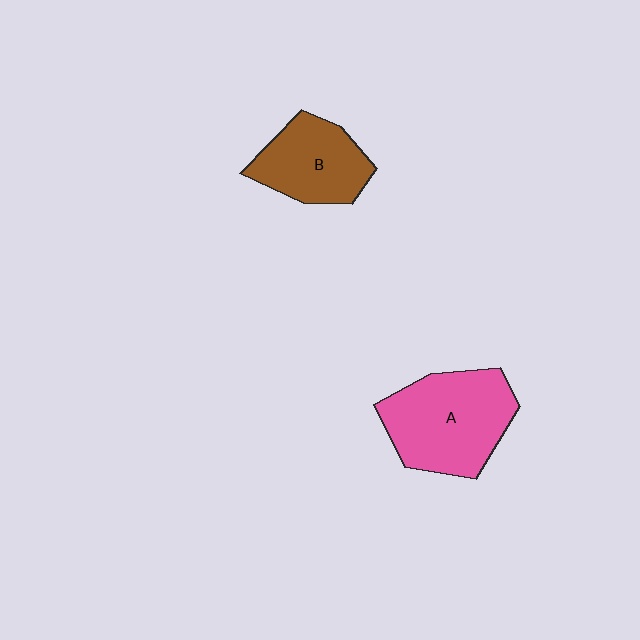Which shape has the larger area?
Shape A (pink).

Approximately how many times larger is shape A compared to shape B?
Approximately 1.4 times.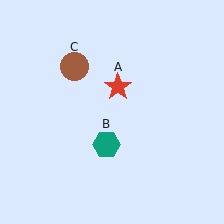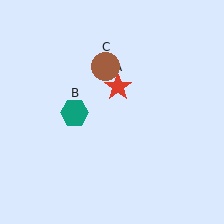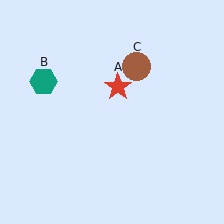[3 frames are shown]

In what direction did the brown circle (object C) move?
The brown circle (object C) moved right.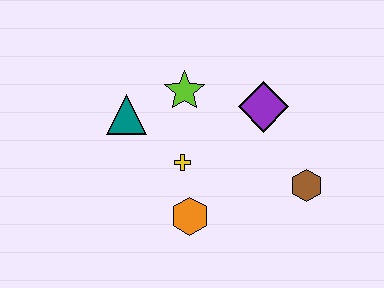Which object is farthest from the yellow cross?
The brown hexagon is farthest from the yellow cross.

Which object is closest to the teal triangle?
The lime star is closest to the teal triangle.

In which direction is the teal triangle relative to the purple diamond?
The teal triangle is to the left of the purple diamond.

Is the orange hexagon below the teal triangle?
Yes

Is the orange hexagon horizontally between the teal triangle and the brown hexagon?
Yes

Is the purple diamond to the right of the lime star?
Yes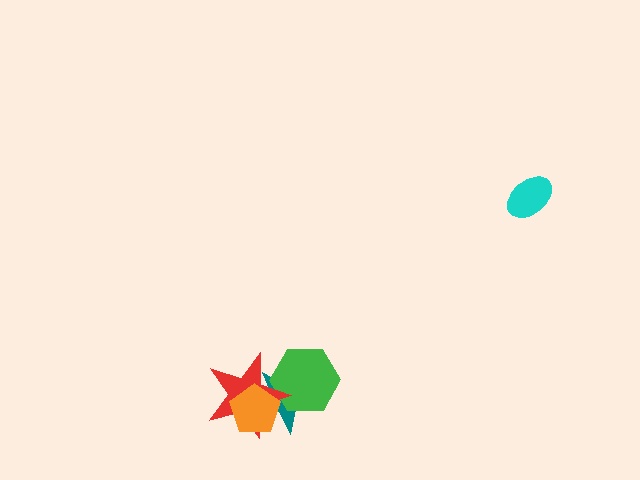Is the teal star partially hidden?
Yes, it is partially covered by another shape.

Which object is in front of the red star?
The orange pentagon is in front of the red star.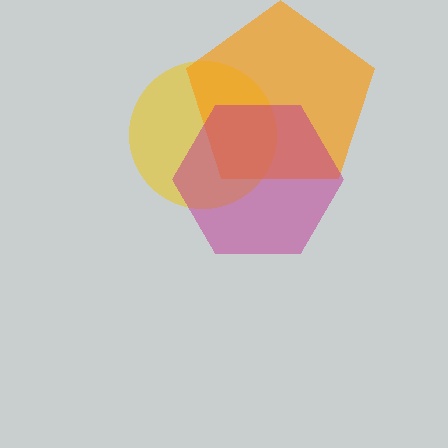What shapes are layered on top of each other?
The layered shapes are: a yellow circle, an orange pentagon, a magenta hexagon.